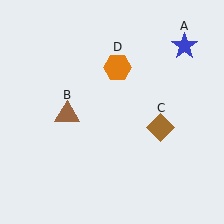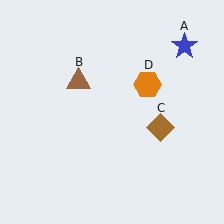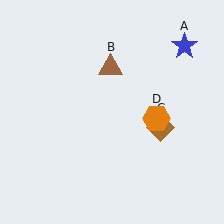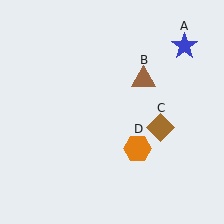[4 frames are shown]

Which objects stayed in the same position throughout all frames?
Blue star (object A) and brown diamond (object C) remained stationary.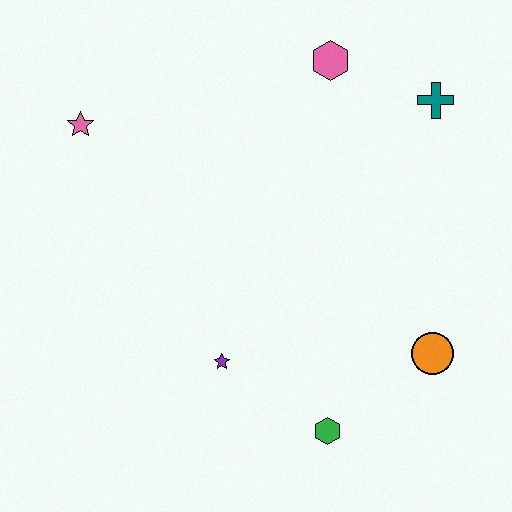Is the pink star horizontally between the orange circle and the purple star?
No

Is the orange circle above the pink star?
No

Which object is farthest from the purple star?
The teal cross is farthest from the purple star.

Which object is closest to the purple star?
The green hexagon is closest to the purple star.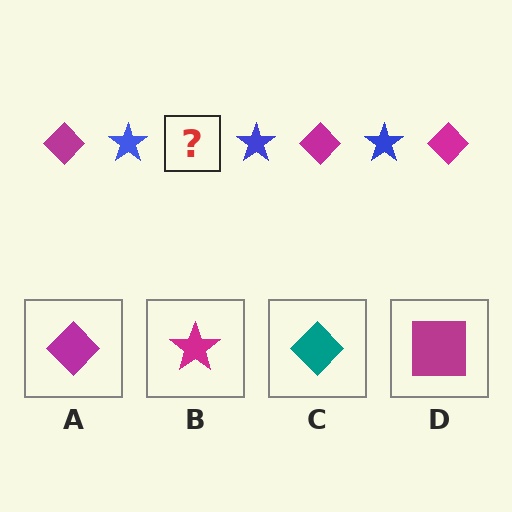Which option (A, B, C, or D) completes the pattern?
A.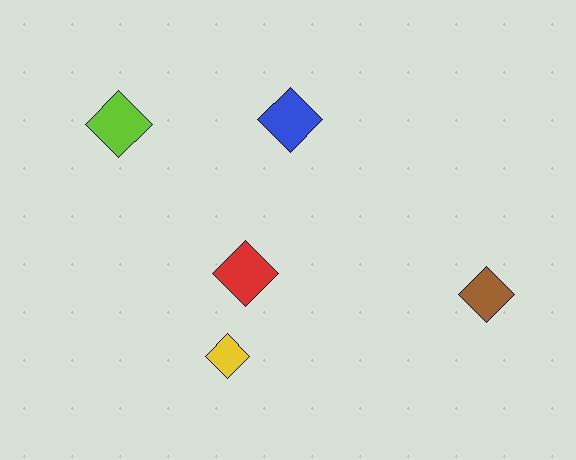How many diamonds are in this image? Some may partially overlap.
There are 5 diamonds.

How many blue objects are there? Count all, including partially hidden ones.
There is 1 blue object.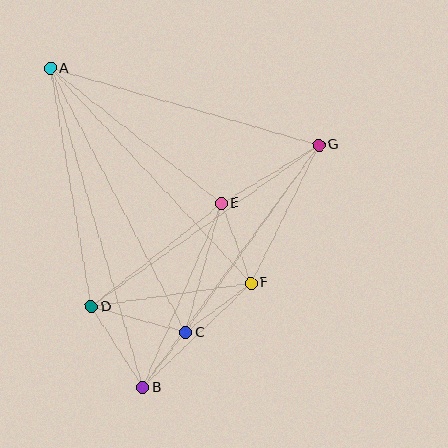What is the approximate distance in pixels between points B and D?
The distance between B and D is approximately 96 pixels.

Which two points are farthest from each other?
Points A and B are farthest from each other.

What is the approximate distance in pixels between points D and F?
The distance between D and F is approximately 161 pixels.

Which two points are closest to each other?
Points B and C are closest to each other.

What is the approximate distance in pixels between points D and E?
The distance between D and E is approximately 166 pixels.